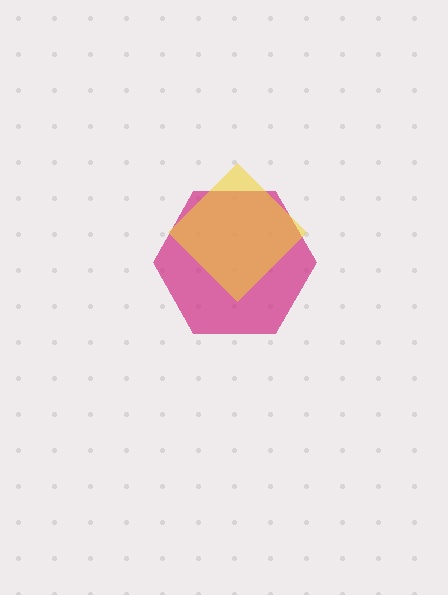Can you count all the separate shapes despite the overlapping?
Yes, there are 2 separate shapes.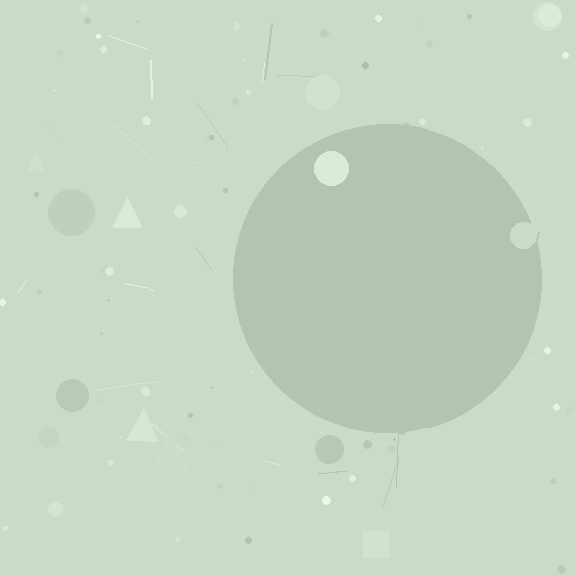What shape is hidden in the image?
A circle is hidden in the image.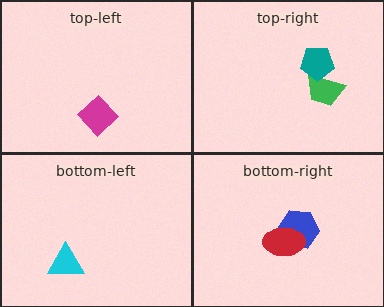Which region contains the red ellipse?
The bottom-right region.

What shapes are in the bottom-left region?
The cyan triangle.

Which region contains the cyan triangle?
The bottom-left region.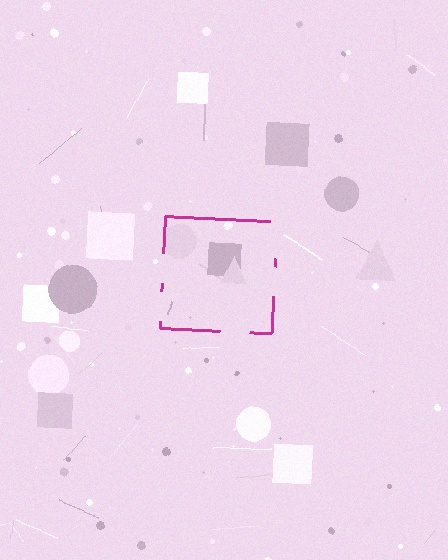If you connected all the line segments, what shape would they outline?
They would outline a square.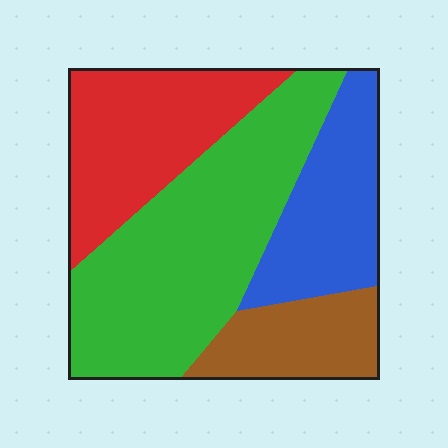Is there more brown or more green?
Green.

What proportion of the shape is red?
Red covers about 25% of the shape.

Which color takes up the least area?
Brown, at roughly 15%.